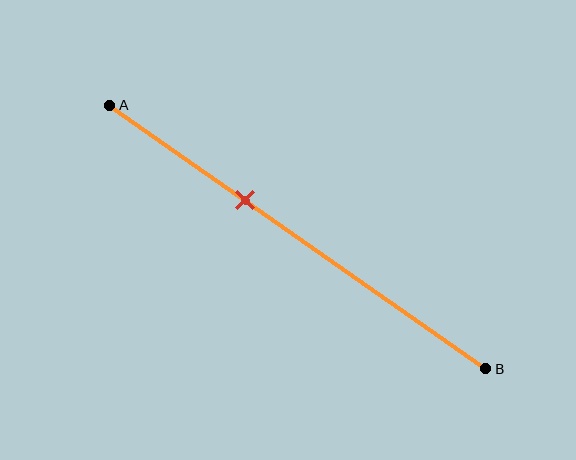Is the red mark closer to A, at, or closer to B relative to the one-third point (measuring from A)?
The red mark is approximately at the one-third point of segment AB.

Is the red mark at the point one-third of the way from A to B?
Yes, the mark is approximately at the one-third point.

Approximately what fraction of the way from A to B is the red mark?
The red mark is approximately 35% of the way from A to B.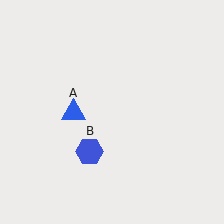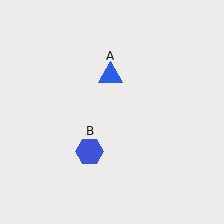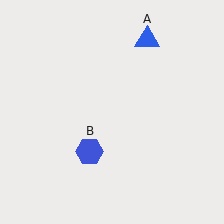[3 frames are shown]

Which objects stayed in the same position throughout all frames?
Blue hexagon (object B) remained stationary.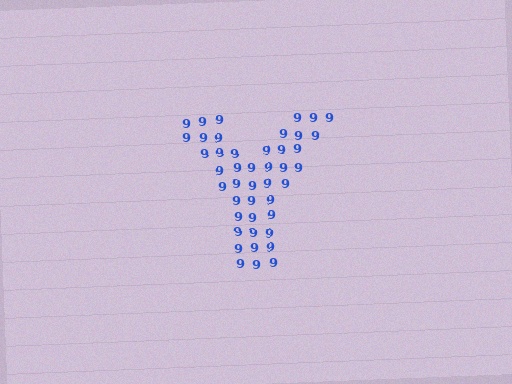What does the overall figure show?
The overall figure shows the letter Y.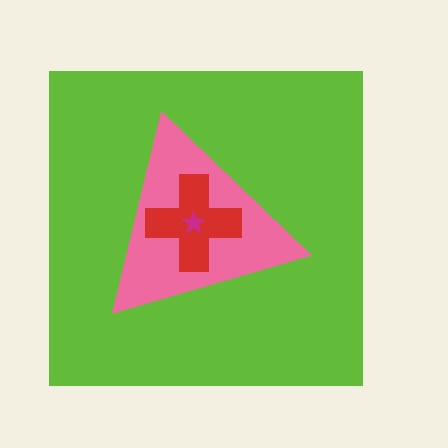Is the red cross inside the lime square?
Yes.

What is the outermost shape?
The lime square.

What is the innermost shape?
The magenta star.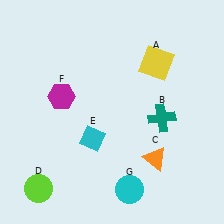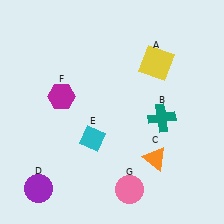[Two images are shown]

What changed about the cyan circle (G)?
In Image 1, G is cyan. In Image 2, it changed to pink.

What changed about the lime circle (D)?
In Image 1, D is lime. In Image 2, it changed to purple.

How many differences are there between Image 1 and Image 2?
There are 2 differences between the two images.